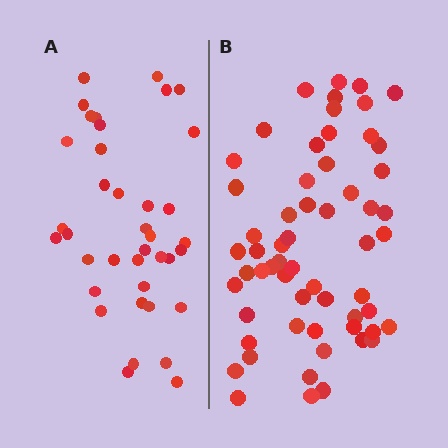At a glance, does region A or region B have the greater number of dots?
Region B (the right region) has more dots.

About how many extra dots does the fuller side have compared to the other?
Region B has approximately 20 more dots than region A.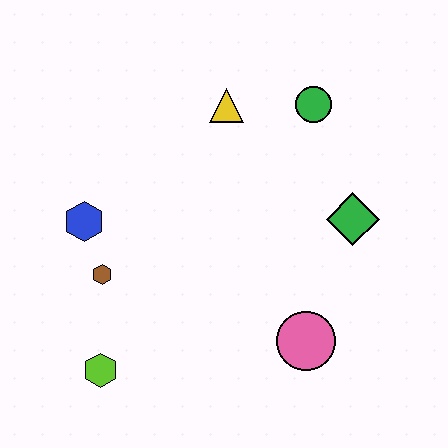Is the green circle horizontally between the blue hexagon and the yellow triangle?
No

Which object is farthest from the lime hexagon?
The green circle is farthest from the lime hexagon.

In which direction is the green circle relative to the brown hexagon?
The green circle is to the right of the brown hexagon.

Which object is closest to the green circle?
The yellow triangle is closest to the green circle.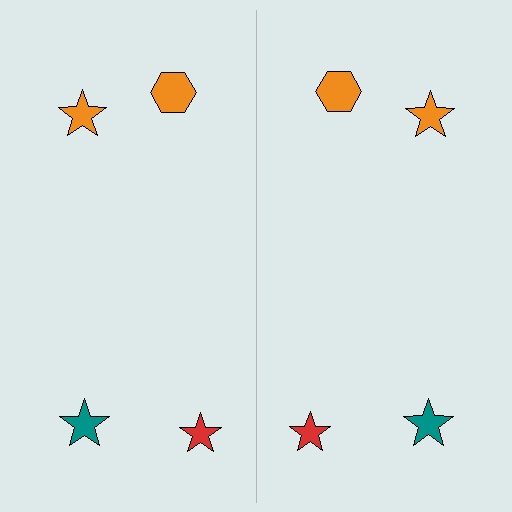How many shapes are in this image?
There are 8 shapes in this image.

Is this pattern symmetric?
Yes, this pattern has bilateral (reflection) symmetry.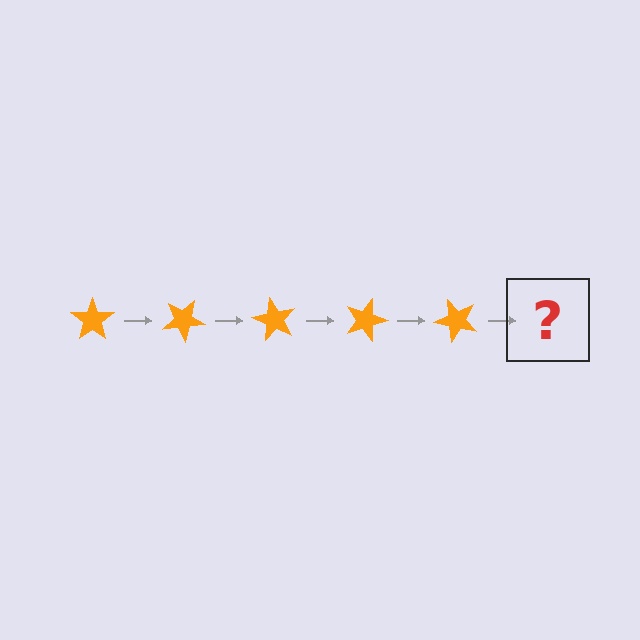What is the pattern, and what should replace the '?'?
The pattern is that the star rotates 30 degrees each step. The '?' should be an orange star rotated 150 degrees.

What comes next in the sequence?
The next element should be an orange star rotated 150 degrees.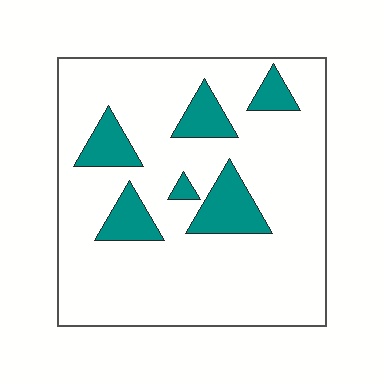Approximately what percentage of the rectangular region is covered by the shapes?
Approximately 15%.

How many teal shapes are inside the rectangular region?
6.